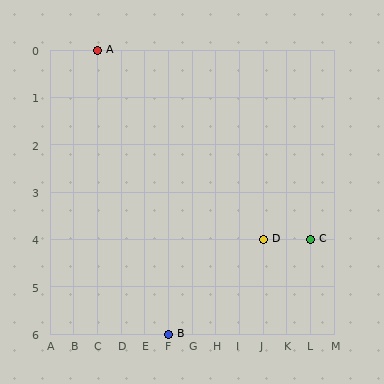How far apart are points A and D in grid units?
Points A and D are 7 columns and 4 rows apart (about 8.1 grid units diagonally).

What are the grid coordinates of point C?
Point C is at grid coordinates (L, 4).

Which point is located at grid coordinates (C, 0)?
Point A is at (C, 0).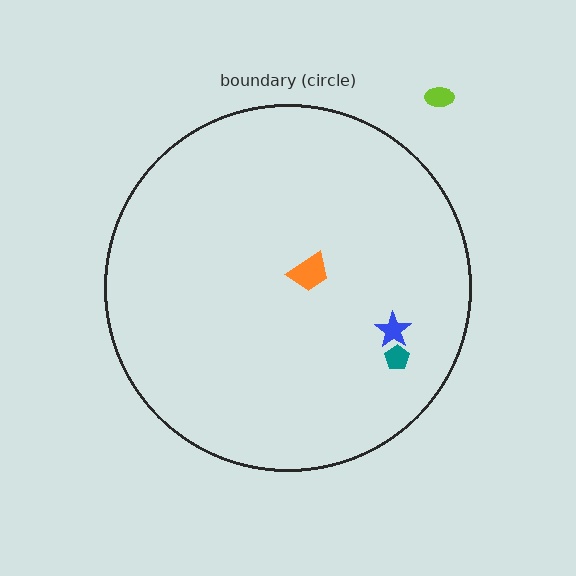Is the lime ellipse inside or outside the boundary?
Outside.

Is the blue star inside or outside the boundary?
Inside.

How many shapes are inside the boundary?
3 inside, 1 outside.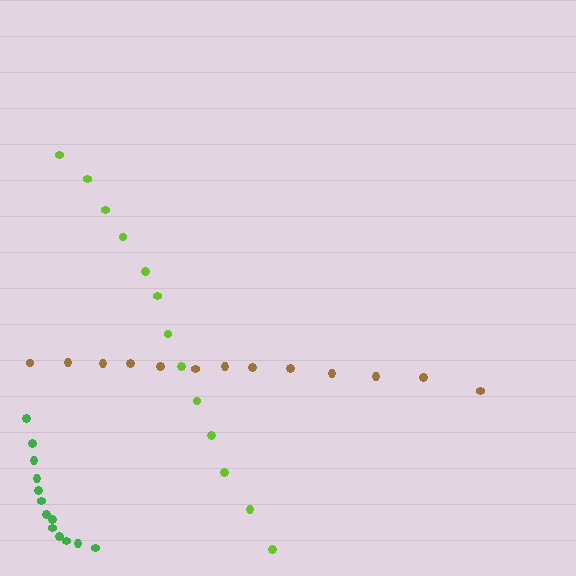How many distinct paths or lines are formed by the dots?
There are 3 distinct paths.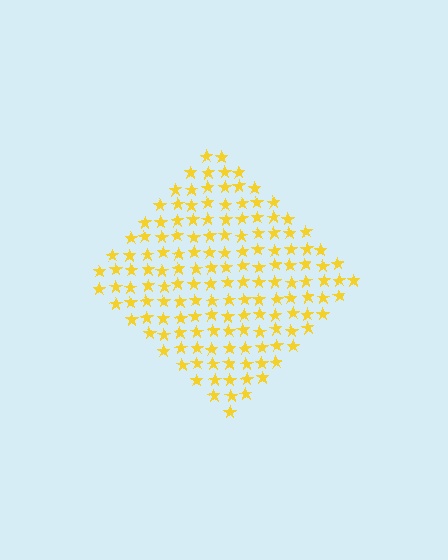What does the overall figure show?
The overall figure shows a diamond.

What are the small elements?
The small elements are stars.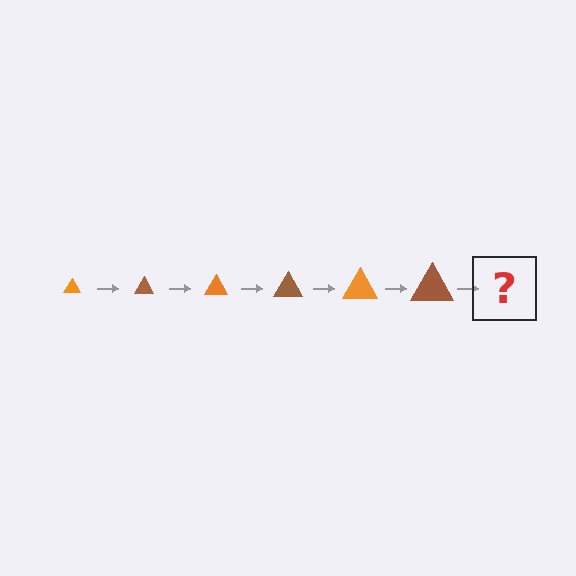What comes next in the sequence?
The next element should be an orange triangle, larger than the previous one.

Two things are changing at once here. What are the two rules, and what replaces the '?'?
The two rules are that the triangle grows larger each step and the color cycles through orange and brown. The '?' should be an orange triangle, larger than the previous one.